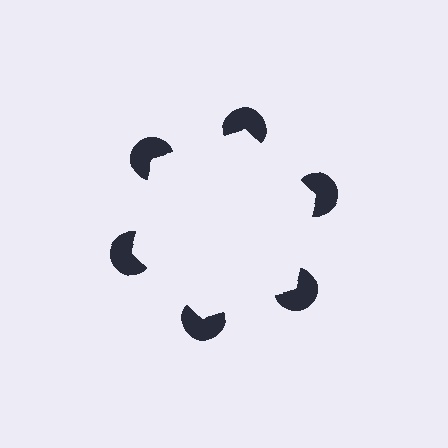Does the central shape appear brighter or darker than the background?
It typically appears slightly brighter than the background, even though no actual brightness change is drawn.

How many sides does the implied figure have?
6 sides.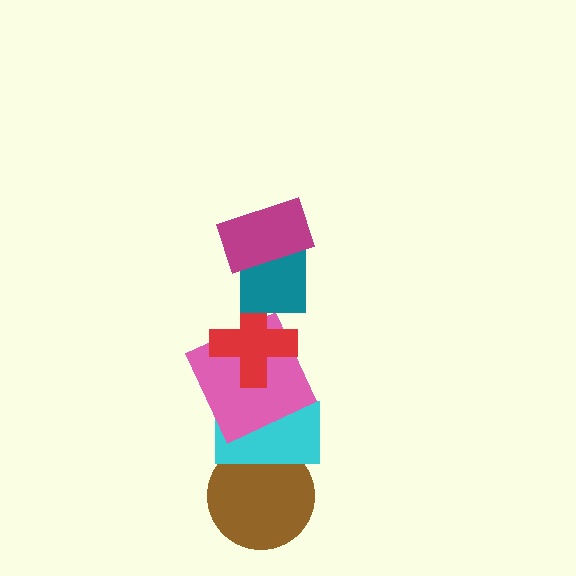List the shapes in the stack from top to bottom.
From top to bottom: the magenta rectangle, the teal square, the red cross, the pink square, the cyan rectangle, the brown circle.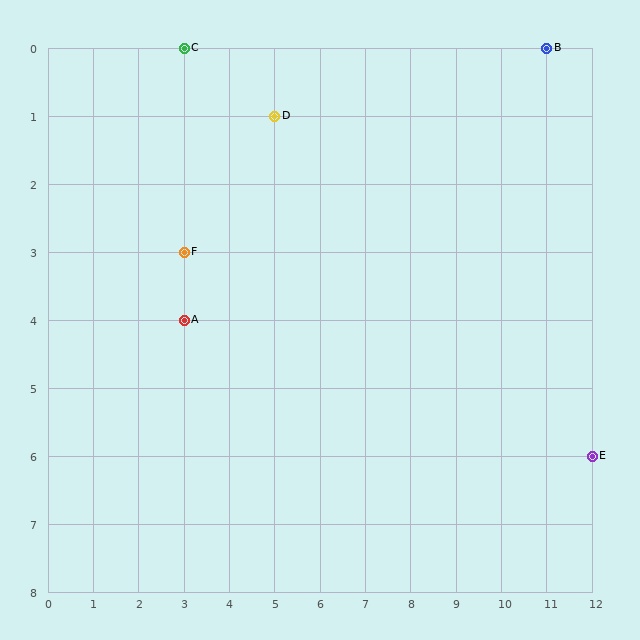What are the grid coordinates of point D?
Point D is at grid coordinates (5, 1).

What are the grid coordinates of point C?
Point C is at grid coordinates (3, 0).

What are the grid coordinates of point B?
Point B is at grid coordinates (11, 0).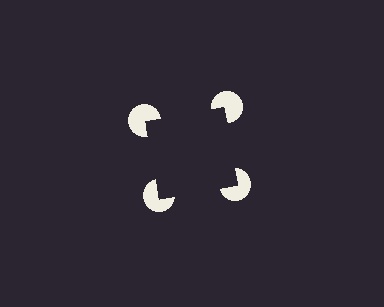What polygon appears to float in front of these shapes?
An illusory square — its edges are inferred from the aligned wedge cuts in the pac-man discs, not physically drawn.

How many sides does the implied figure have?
4 sides.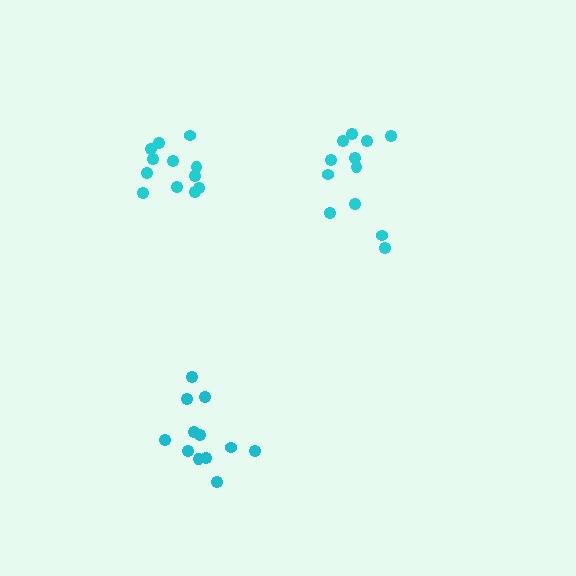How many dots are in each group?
Group 1: 12 dots, Group 2: 12 dots, Group 3: 12 dots (36 total).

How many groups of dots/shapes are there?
There are 3 groups.